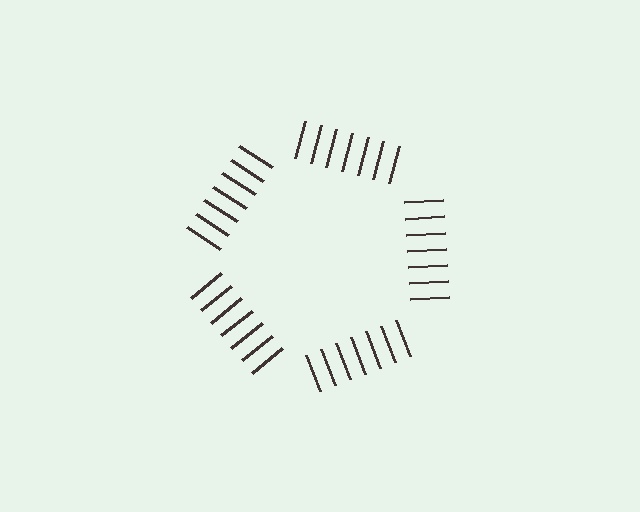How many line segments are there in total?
35 — 7 along each of the 5 edges.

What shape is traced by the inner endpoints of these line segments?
An illusory pentagon — the line segments terminate on its edges but no continuous stroke is drawn.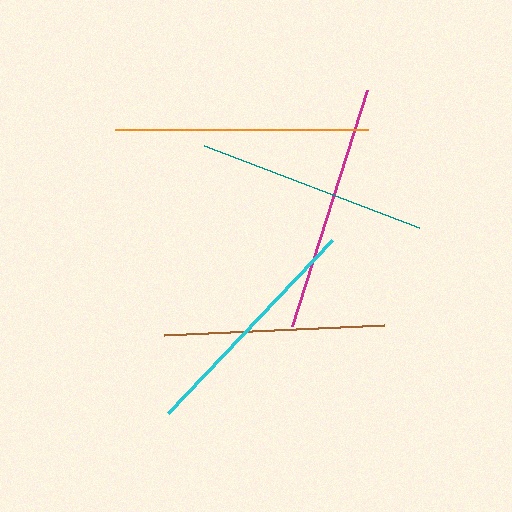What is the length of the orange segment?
The orange segment is approximately 253 pixels long.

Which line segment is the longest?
The orange line is the longest at approximately 253 pixels.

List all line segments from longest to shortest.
From longest to shortest: orange, magenta, cyan, teal, brown.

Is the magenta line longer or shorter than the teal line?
The magenta line is longer than the teal line.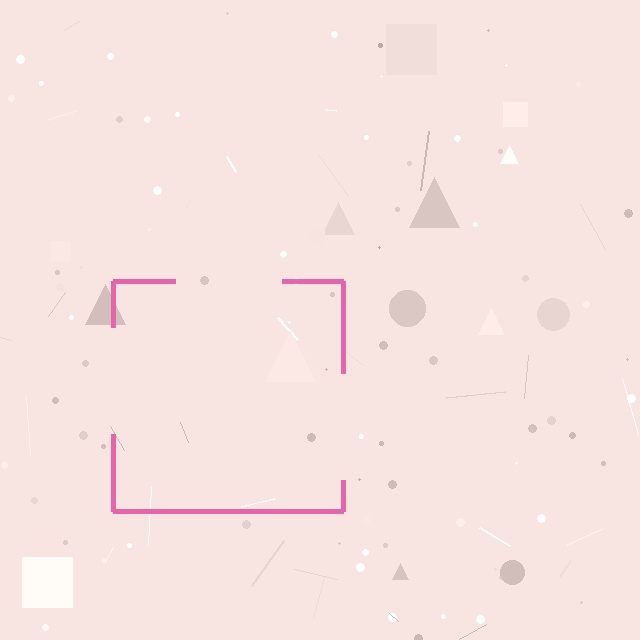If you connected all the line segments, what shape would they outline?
They would outline a square.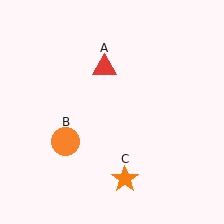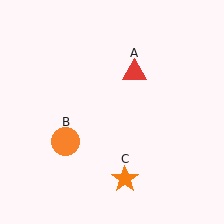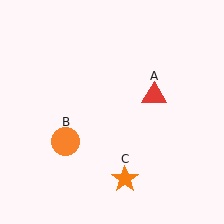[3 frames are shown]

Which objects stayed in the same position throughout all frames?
Orange circle (object B) and orange star (object C) remained stationary.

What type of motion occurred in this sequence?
The red triangle (object A) rotated clockwise around the center of the scene.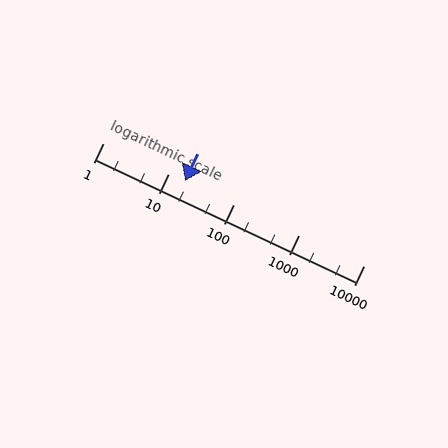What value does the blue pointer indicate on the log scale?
The pointer indicates approximately 18.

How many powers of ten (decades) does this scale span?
The scale spans 4 decades, from 1 to 10000.